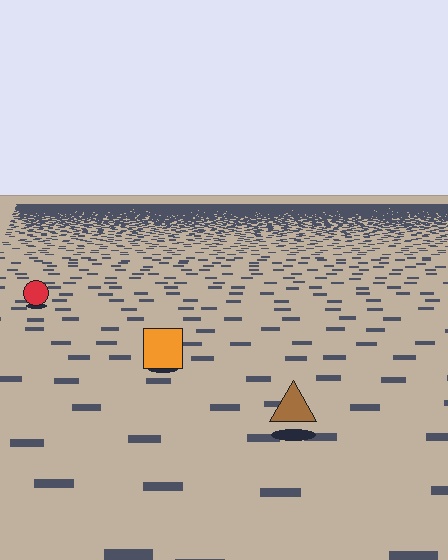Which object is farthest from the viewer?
The red circle is farthest from the viewer. It appears smaller and the ground texture around it is denser.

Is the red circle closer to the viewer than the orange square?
No. The orange square is closer — you can tell from the texture gradient: the ground texture is coarser near it.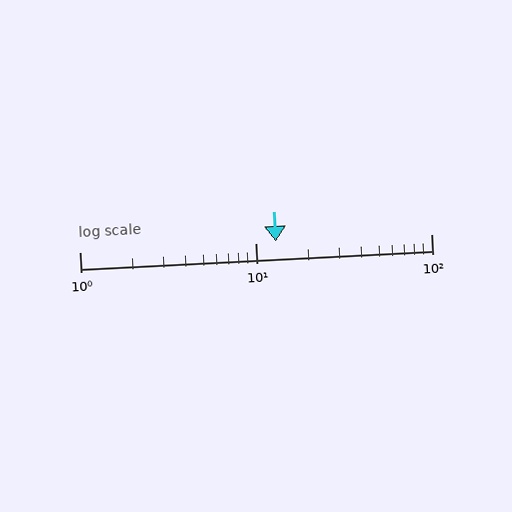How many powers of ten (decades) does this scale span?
The scale spans 2 decades, from 1 to 100.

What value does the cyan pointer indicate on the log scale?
The pointer indicates approximately 13.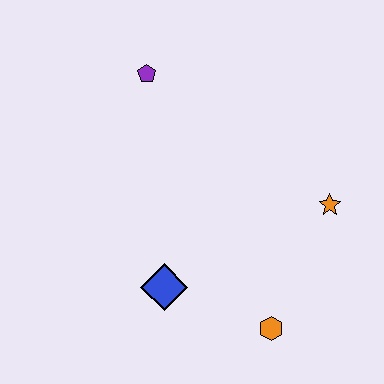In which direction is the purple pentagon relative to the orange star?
The purple pentagon is to the left of the orange star.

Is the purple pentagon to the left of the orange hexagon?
Yes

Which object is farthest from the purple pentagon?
The orange hexagon is farthest from the purple pentagon.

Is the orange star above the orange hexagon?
Yes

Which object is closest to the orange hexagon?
The blue diamond is closest to the orange hexagon.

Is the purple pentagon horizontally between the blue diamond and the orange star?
No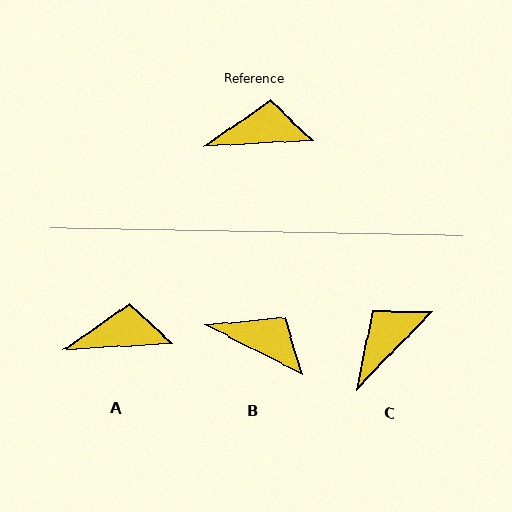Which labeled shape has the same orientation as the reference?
A.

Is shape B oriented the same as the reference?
No, it is off by about 30 degrees.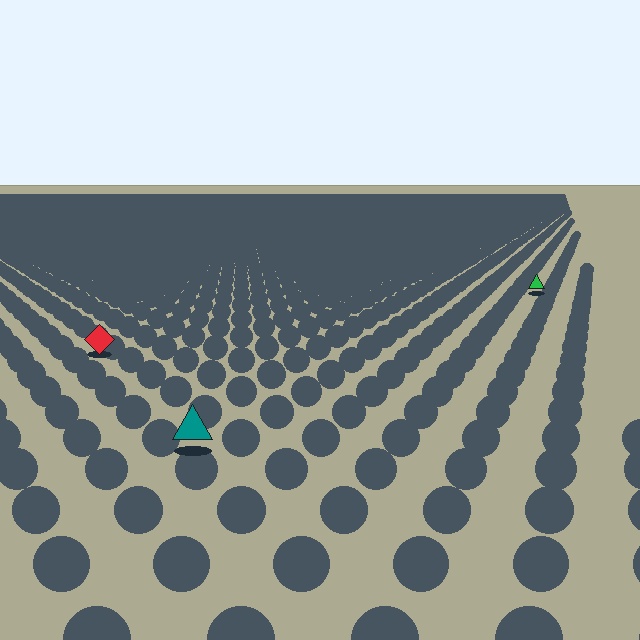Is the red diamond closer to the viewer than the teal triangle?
No. The teal triangle is closer — you can tell from the texture gradient: the ground texture is coarser near it.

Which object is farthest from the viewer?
The green triangle is farthest from the viewer. It appears smaller and the ground texture around it is denser.